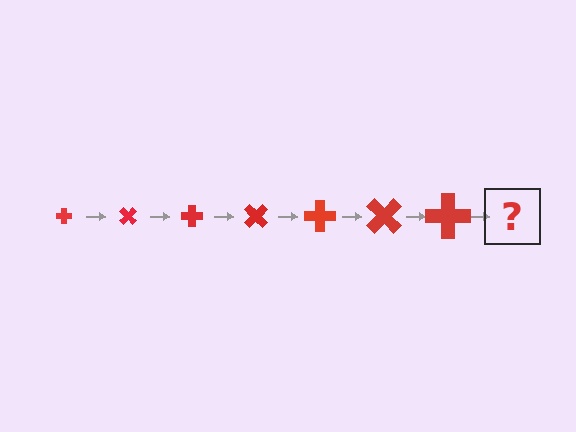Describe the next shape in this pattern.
It should be a cross, larger than the previous one and rotated 315 degrees from the start.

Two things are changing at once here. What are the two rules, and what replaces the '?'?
The two rules are that the cross grows larger each step and it rotates 45 degrees each step. The '?' should be a cross, larger than the previous one and rotated 315 degrees from the start.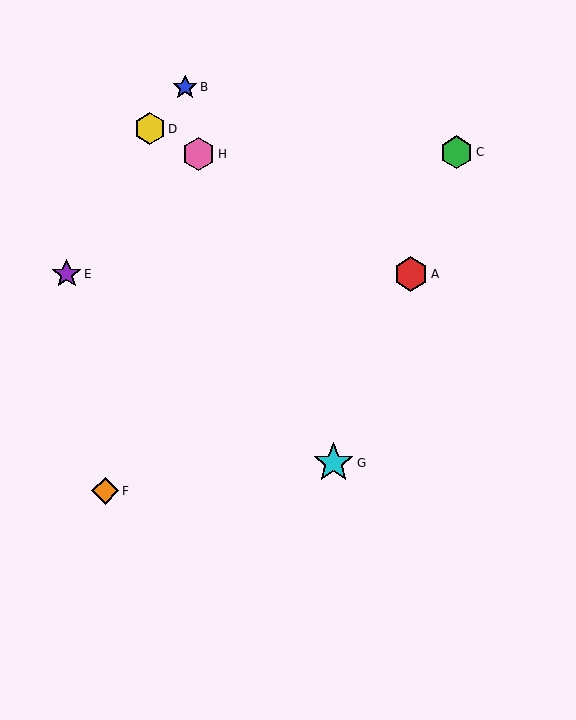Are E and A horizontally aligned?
Yes, both are at y≈274.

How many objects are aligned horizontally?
2 objects (A, E) are aligned horizontally.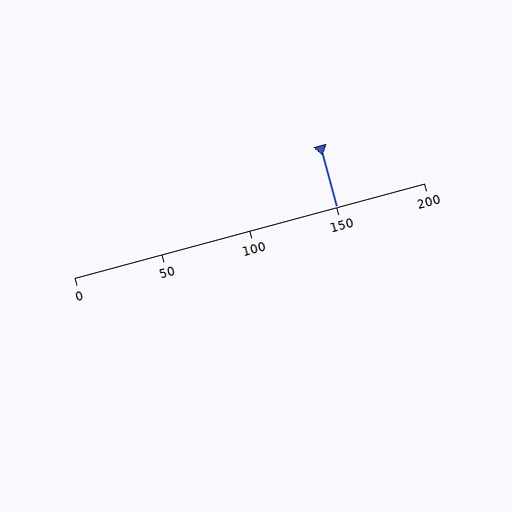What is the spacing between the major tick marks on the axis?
The major ticks are spaced 50 apart.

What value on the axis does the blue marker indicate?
The marker indicates approximately 150.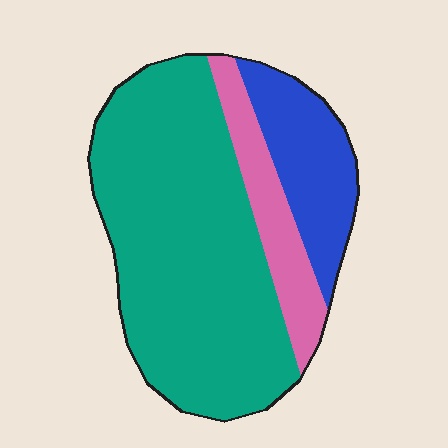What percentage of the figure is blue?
Blue takes up about one fifth (1/5) of the figure.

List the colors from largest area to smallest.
From largest to smallest: teal, blue, pink.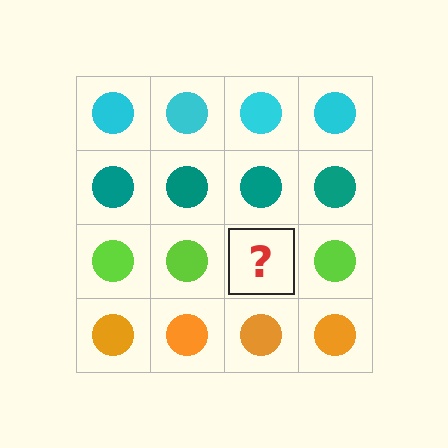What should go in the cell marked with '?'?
The missing cell should contain a lime circle.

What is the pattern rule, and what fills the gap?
The rule is that each row has a consistent color. The gap should be filled with a lime circle.